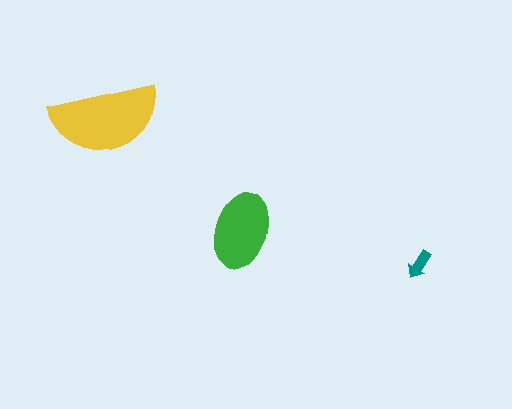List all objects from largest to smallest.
The yellow semicircle, the green ellipse, the teal arrow.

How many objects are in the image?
There are 3 objects in the image.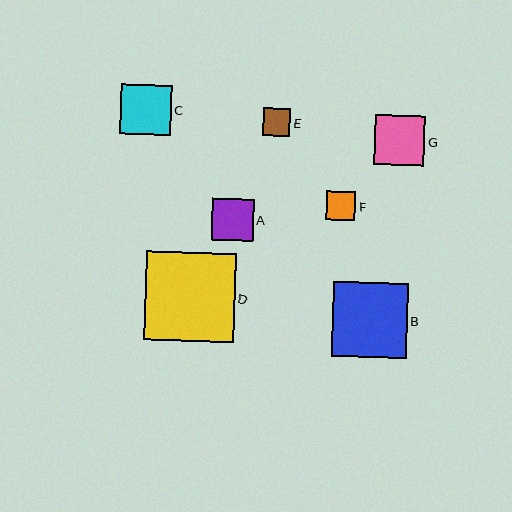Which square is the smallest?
Square E is the smallest with a size of approximately 27 pixels.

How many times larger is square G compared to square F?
Square G is approximately 1.7 times the size of square F.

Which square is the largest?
Square D is the largest with a size of approximately 90 pixels.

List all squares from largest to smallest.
From largest to smallest: D, B, C, G, A, F, E.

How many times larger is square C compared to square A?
Square C is approximately 1.2 times the size of square A.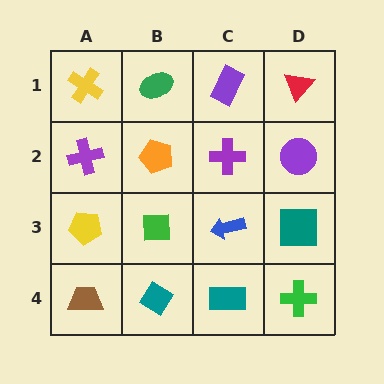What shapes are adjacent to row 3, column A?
A purple cross (row 2, column A), a brown trapezoid (row 4, column A), a green square (row 3, column B).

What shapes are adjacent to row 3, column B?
An orange pentagon (row 2, column B), a teal diamond (row 4, column B), a yellow pentagon (row 3, column A), a blue arrow (row 3, column C).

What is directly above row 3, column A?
A purple cross.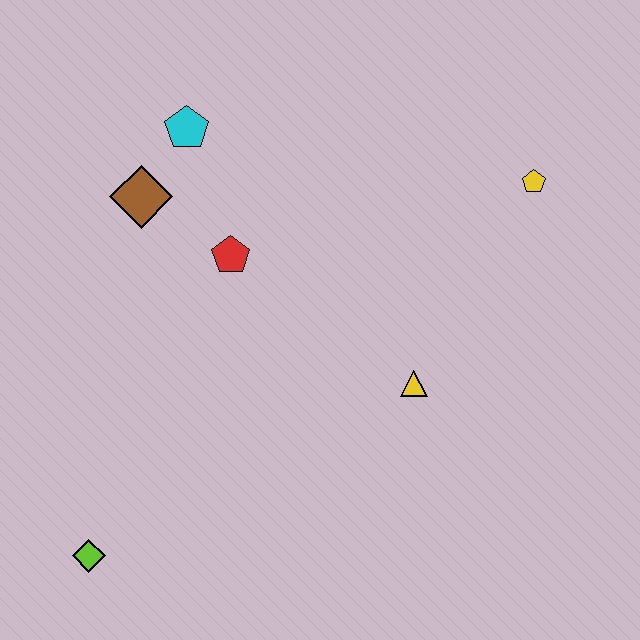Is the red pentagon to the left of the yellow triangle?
Yes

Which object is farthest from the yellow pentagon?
The lime diamond is farthest from the yellow pentagon.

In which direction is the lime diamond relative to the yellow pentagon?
The lime diamond is to the left of the yellow pentagon.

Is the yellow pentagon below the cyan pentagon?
Yes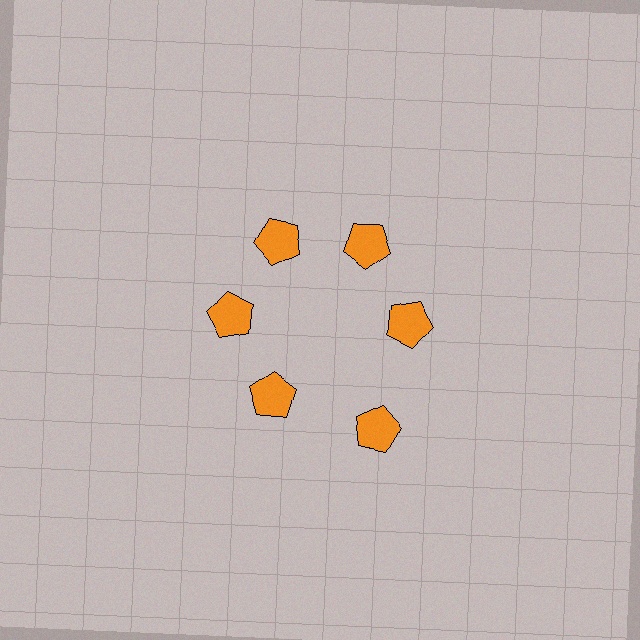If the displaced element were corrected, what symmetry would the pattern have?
It would have 6-fold rotational symmetry — the pattern would map onto itself every 60 degrees.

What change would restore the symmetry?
The symmetry would be restored by moving it inward, back onto the ring so that all 6 pentagons sit at equal angles and equal distance from the center.